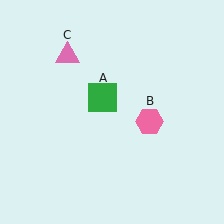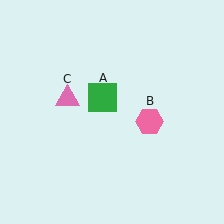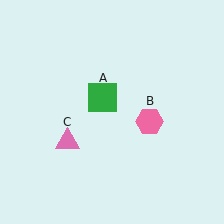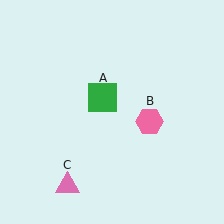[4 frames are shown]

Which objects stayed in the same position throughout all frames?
Green square (object A) and pink hexagon (object B) remained stationary.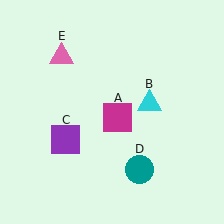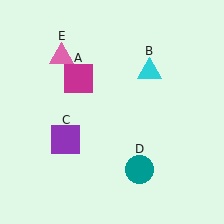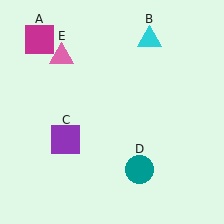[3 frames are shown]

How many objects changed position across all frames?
2 objects changed position: magenta square (object A), cyan triangle (object B).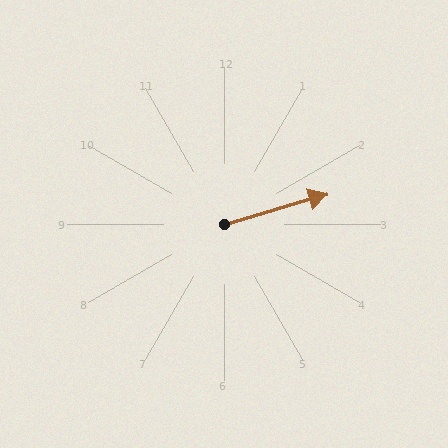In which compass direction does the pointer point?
East.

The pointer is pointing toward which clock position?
Roughly 2 o'clock.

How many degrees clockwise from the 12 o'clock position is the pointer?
Approximately 74 degrees.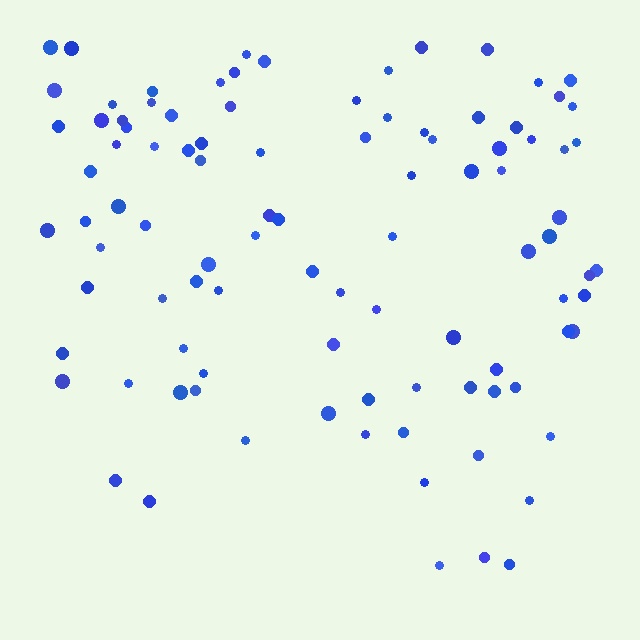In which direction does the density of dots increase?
From bottom to top, with the top side densest.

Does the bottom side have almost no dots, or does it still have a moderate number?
Still a moderate number, just noticeably fewer than the top.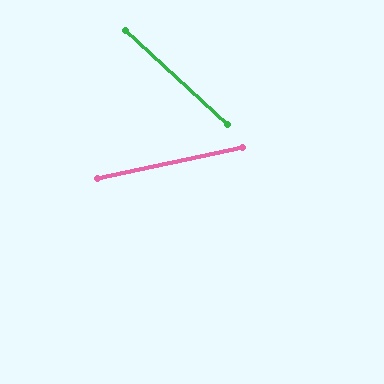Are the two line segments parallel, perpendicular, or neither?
Neither parallel nor perpendicular — they differ by about 55°.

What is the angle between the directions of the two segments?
Approximately 55 degrees.